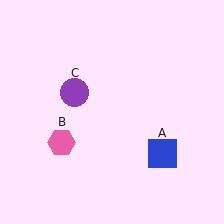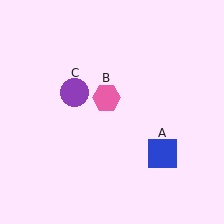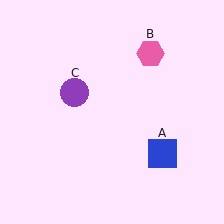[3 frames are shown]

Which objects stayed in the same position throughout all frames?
Blue square (object A) and purple circle (object C) remained stationary.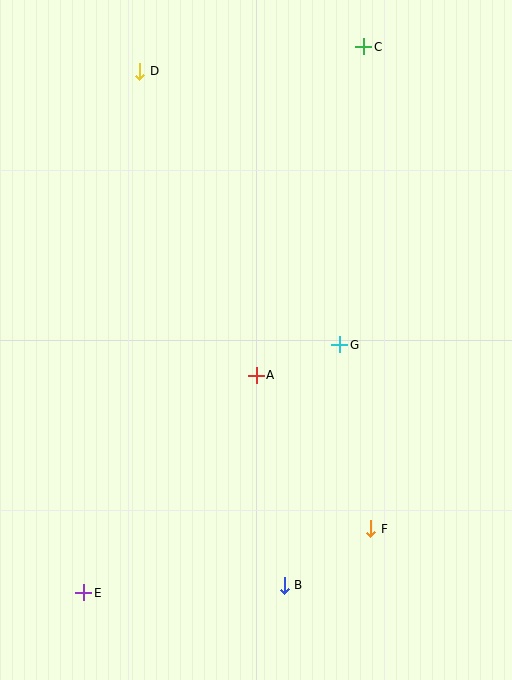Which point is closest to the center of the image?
Point A at (256, 375) is closest to the center.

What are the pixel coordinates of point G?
Point G is at (340, 345).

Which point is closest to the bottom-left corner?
Point E is closest to the bottom-left corner.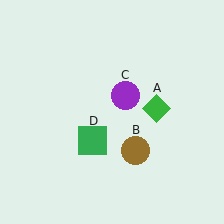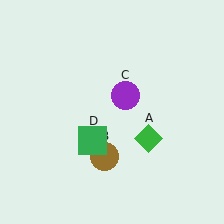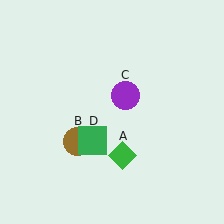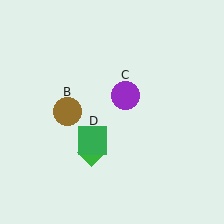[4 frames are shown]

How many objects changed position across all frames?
2 objects changed position: green diamond (object A), brown circle (object B).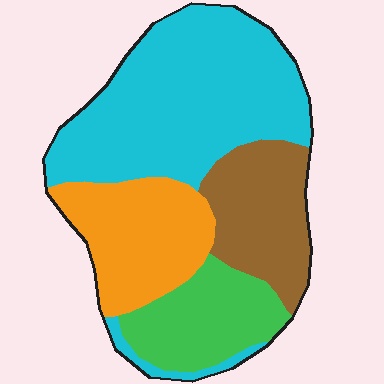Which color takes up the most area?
Cyan, at roughly 45%.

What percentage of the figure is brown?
Brown takes up less than a quarter of the figure.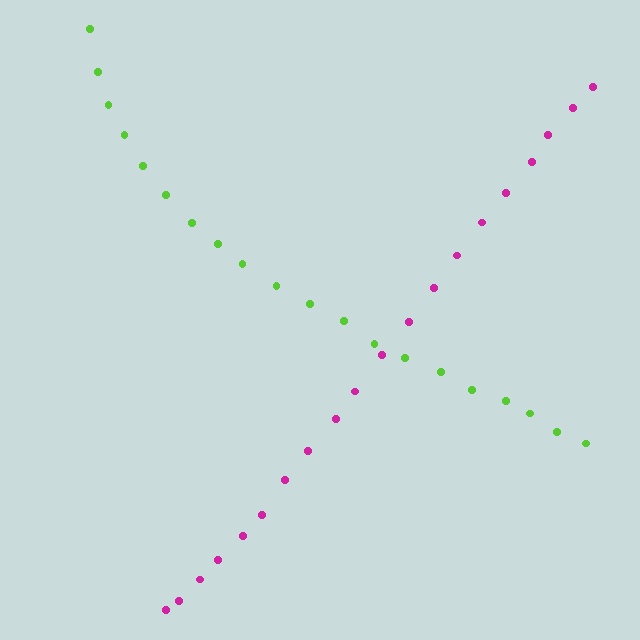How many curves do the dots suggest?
There are 2 distinct paths.